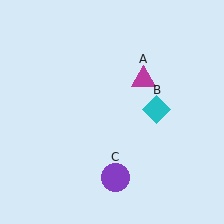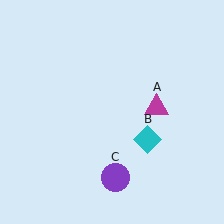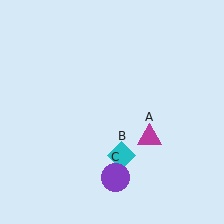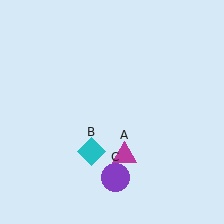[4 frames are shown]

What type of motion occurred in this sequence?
The magenta triangle (object A), cyan diamond (object B) rotated clockwise around the center of the scene.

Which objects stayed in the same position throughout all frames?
Purple circle (object C) remained stationary.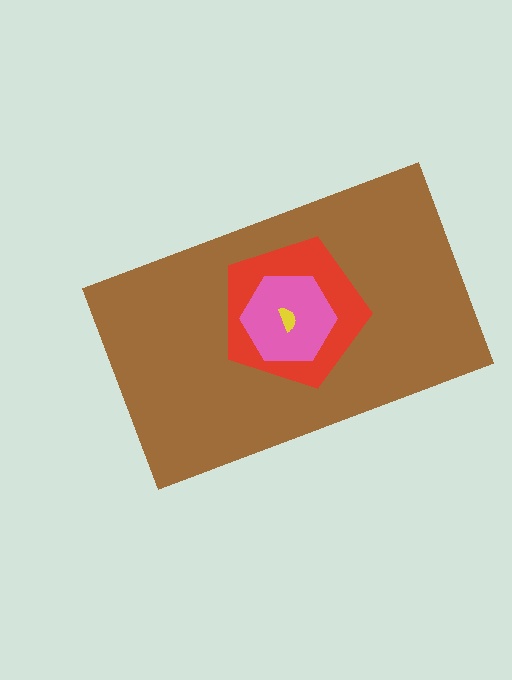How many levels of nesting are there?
4.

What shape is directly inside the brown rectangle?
The red pentagon.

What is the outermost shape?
The brown rectangle.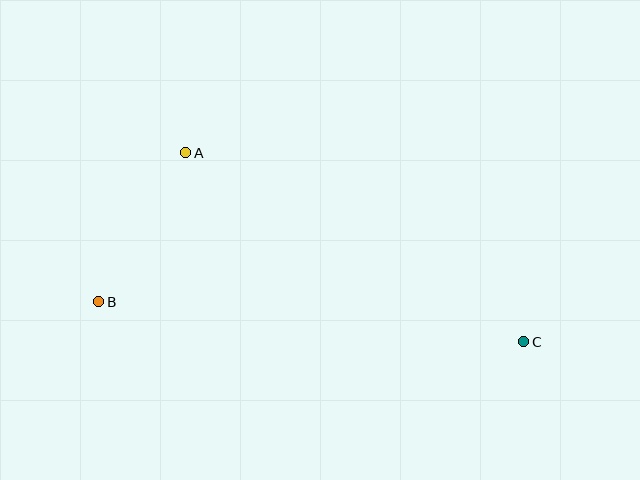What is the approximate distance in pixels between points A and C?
The distance between A and C is approximately 387 pixels.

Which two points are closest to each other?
Points A and B are closest to each other.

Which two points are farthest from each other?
Points B and C are farthest from each other.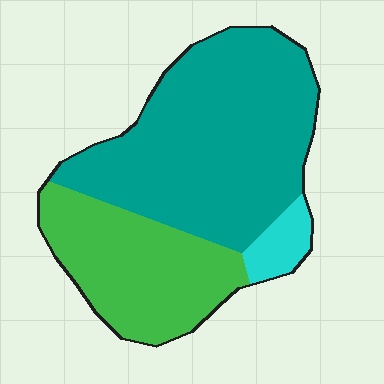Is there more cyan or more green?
Green.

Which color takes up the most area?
Teal, at roughly 60%.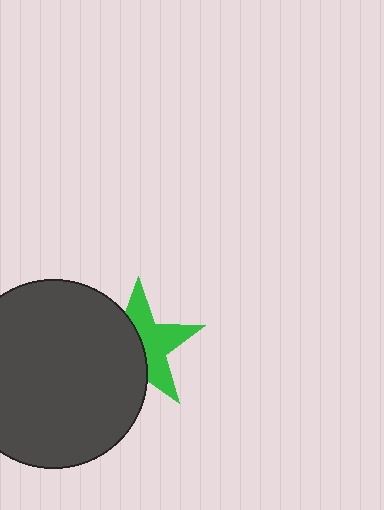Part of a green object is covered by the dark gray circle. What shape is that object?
It is a star.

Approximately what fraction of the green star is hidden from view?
Roughly 49% of the green star is hidden behind the dark gray circle.